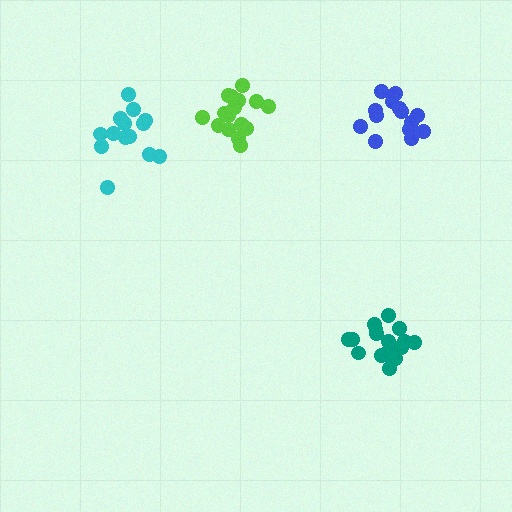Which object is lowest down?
The teal cluster is bottommost.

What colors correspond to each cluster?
The clusters are colored: cyan, teal, lime, blue.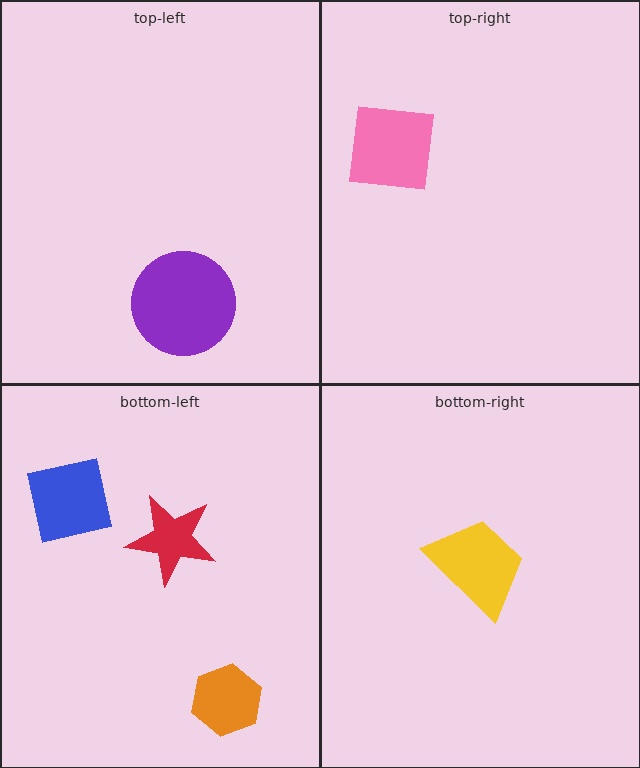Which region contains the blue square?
The bottom-left region.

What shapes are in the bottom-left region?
The blue square, the red star, the orange hexagon.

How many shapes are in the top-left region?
1.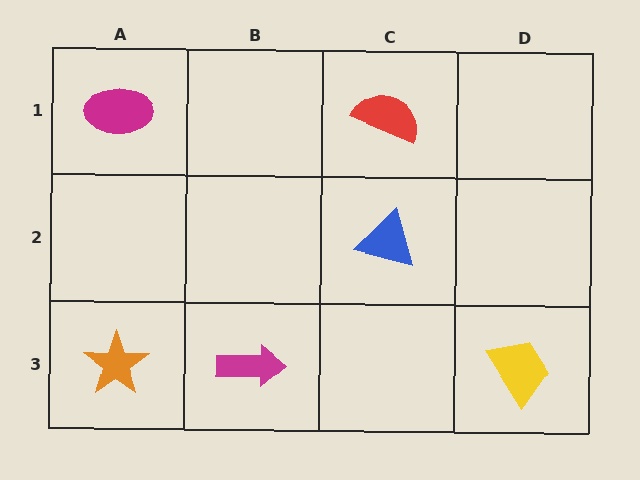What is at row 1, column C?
A red semicircle.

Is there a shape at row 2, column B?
No, that cell is empty.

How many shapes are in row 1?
2 shapes.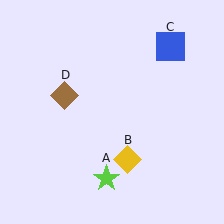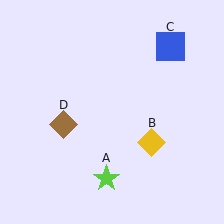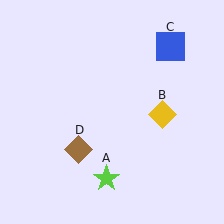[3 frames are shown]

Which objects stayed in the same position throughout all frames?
Lime star (object A) and blue square (object C) remained stationary.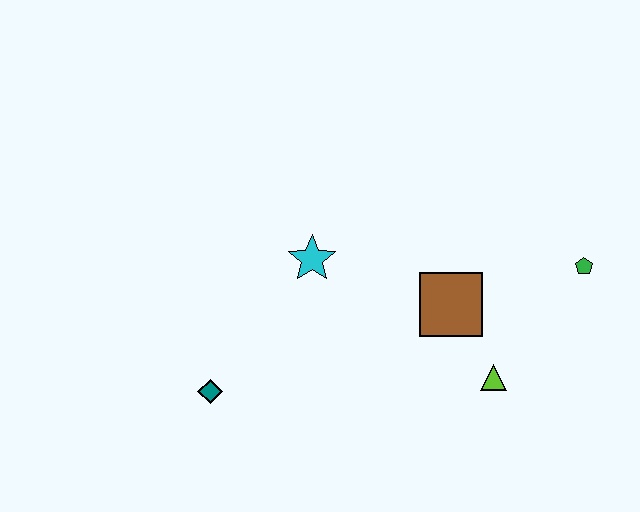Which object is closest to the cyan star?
The brown square is closest to the cyan star.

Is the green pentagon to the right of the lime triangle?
Yes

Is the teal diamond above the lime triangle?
No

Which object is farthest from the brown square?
The teal diamond is farthest from the brown square.